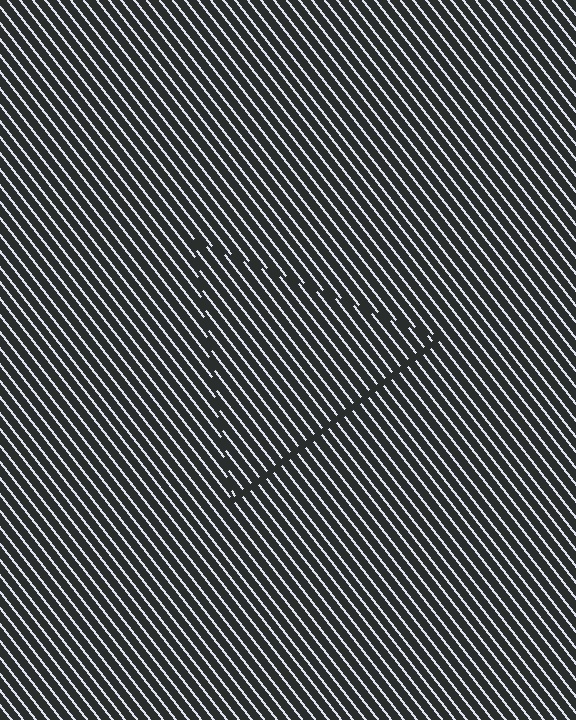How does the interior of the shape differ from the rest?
The interior of the shape contains the same grating, shifted by half a period — the contour is defined by the phase discontinuity where line-ends from the inner and outer gratings abut.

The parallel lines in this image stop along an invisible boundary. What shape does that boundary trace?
An illusory triangle. The interior of the shape contains the same grating, shifted by half a period — the contour is defined by the phase discontinuity where line-ends from the inner and outer gratings abut.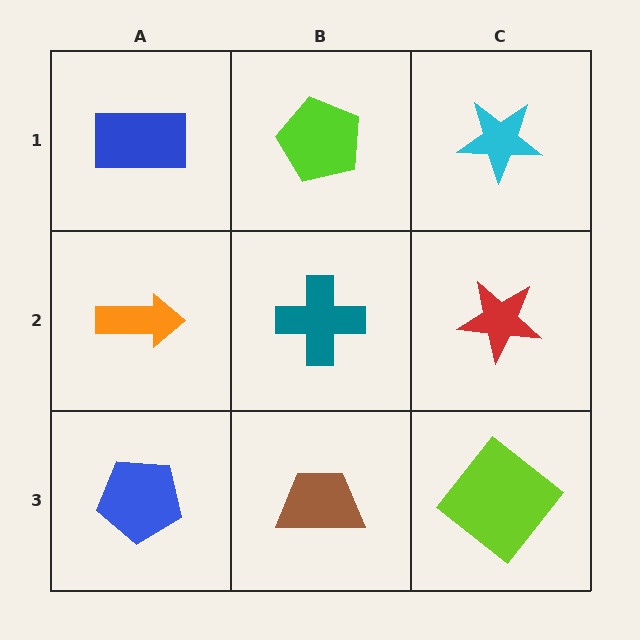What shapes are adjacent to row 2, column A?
A blue rectangle (row 1, column A), a blue pentagon (row 3, column A), a teal cross (row 2, column B).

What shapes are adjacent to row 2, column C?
A cyan star (row 1, column C), a lime diamond (row 3, column C), a teal cross (row 2, column B).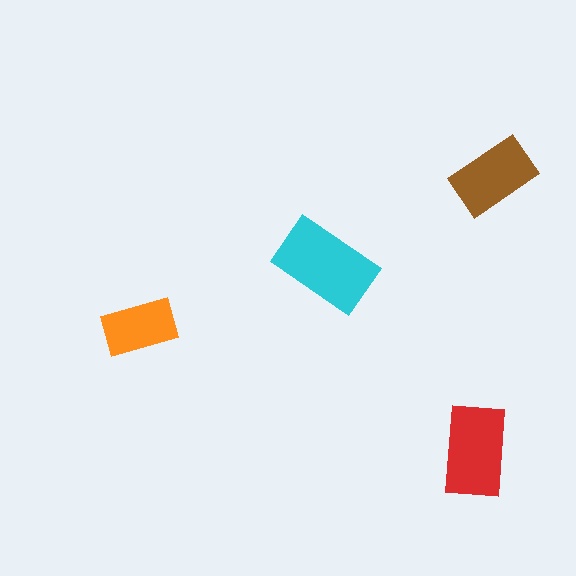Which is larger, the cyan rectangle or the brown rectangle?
The cyan one.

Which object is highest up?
The brown rectangle is topmost.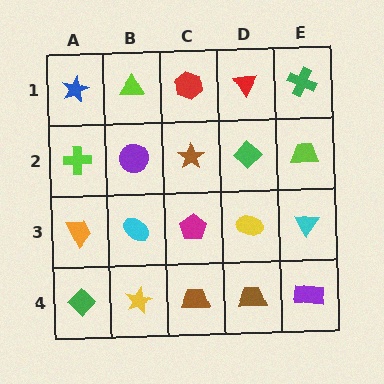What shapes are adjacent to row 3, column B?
A purple circle (row 2, column B), a yellow star (row 4, column B), an orange trapezoid (row 3, column A), a magenta pentagon (row 3, column C).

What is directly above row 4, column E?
A cyan triangle.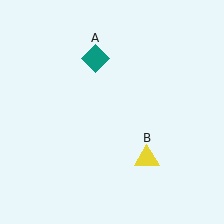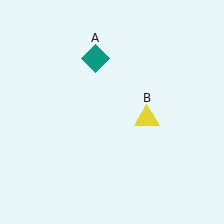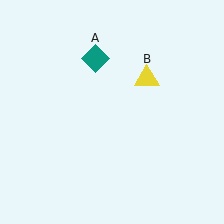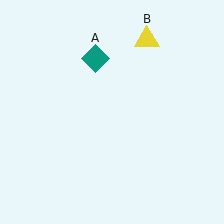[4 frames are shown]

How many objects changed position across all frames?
1 object changed position: yellow triangle (object B).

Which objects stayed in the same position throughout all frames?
Teal diamond (object A) remained stationary.